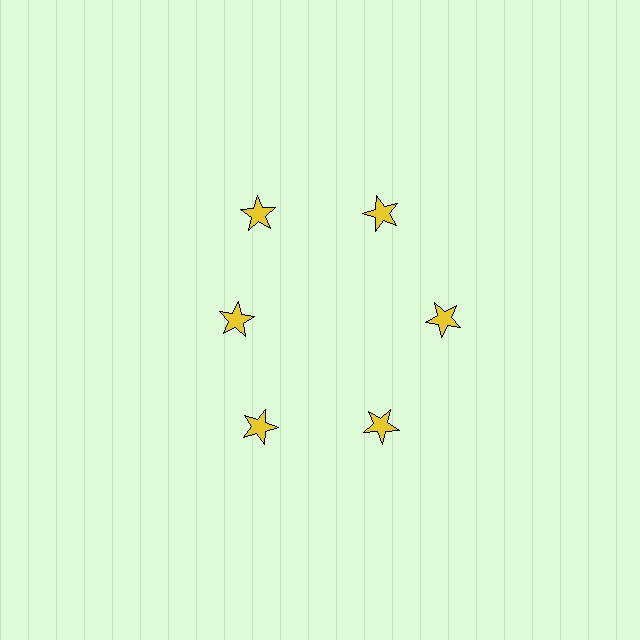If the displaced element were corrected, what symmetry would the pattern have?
It would have 6-fold rotational symmetry — the pattern would map onto itself every 60 degrees.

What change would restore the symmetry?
The symmetry would be restored by moving it outward, back onto the ring so that all 6 stars sit at equal angles and equal distance from the center.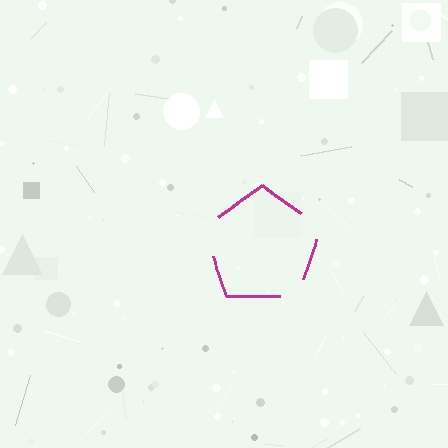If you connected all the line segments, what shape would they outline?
They would outline a pentagon.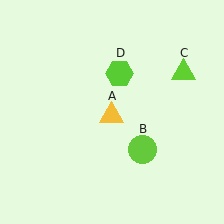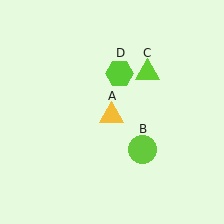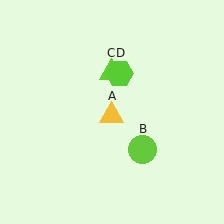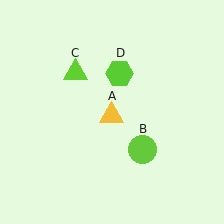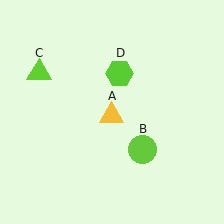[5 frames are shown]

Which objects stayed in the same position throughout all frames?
Yellow triangle (object A) and lime circle (object B) and lime hexagon (object D) remained stationary.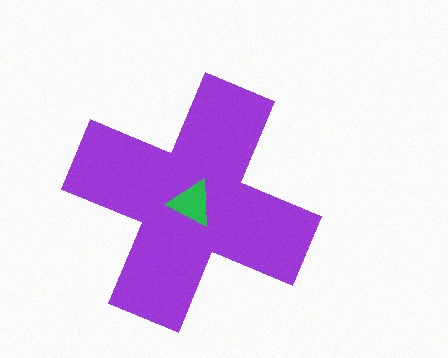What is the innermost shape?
The green triangle.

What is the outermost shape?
The purple cross.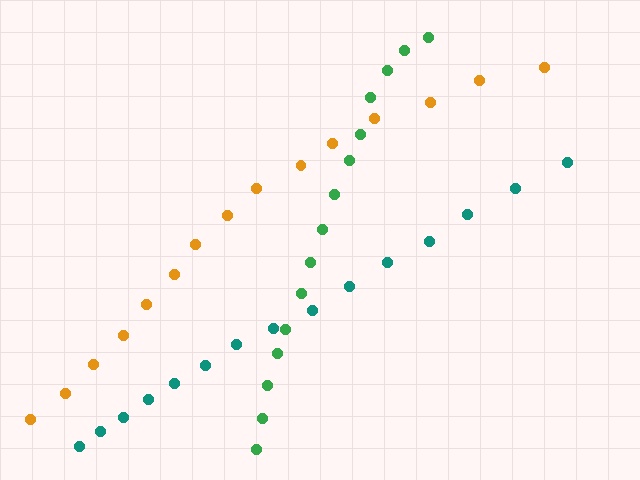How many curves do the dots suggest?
There are 3 distinct paths.